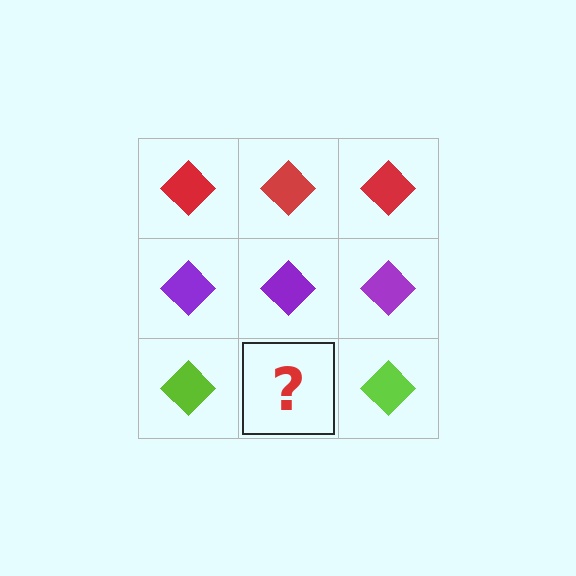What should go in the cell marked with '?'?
The missing cell should contain a lime diamond.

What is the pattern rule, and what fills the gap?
The rule is that each row has a consistent color. The gap should be filled with a lime diamond.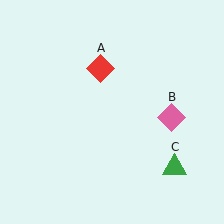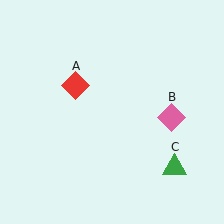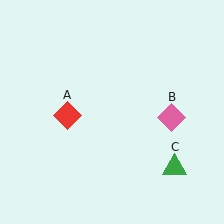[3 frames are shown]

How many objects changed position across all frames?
1 object changed position: red diamond (object A).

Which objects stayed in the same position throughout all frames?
Pink diamond (object B) and green triangle (object C) remained stationary.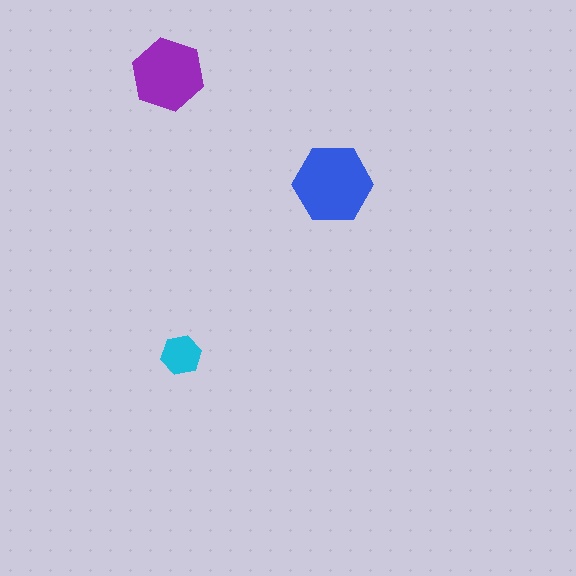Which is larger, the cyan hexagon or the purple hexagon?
The purple one.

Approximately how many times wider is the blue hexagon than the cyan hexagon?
About 2 times wider.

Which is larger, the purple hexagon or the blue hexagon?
The blue one.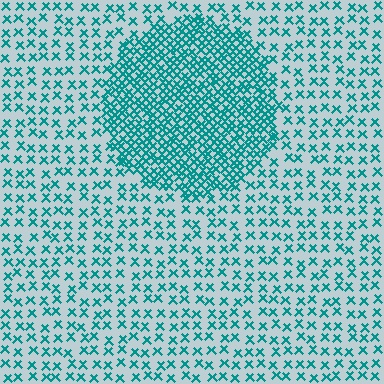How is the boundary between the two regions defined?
The boundary is defined by a change in element density (approximately 2.6x ratio). All elements are the same color, size, and shape.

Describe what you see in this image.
The image contains small teal elements arranged at two different densities. A circle-shaped region is visible where the elements are more densely packed than the surrounding area.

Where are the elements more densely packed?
The elements are more densely packed inside the circle boundary.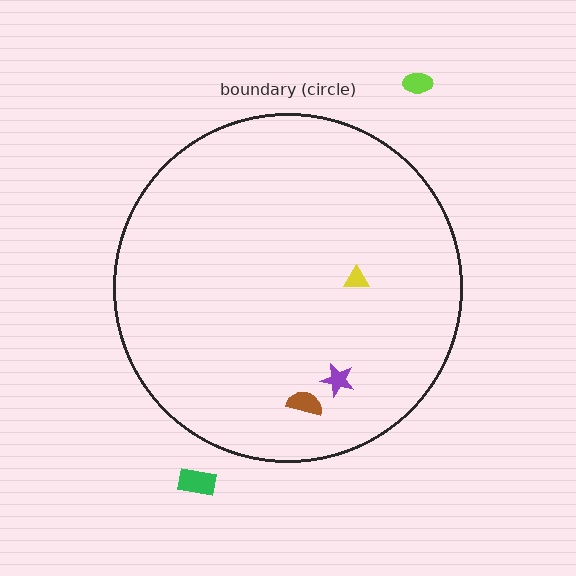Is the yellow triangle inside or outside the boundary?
Inside.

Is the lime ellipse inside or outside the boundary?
Outside.